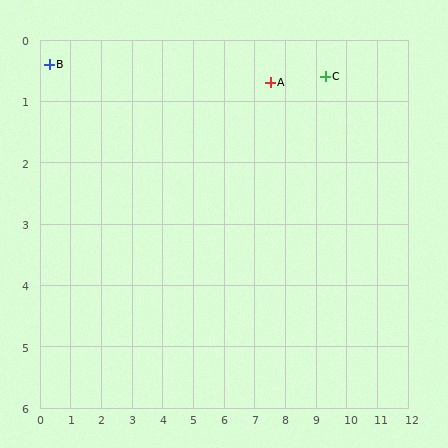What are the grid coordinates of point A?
Point A is at approximately (7.5, 0.7).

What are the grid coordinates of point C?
Point C is at approximately (9.3, 0.6).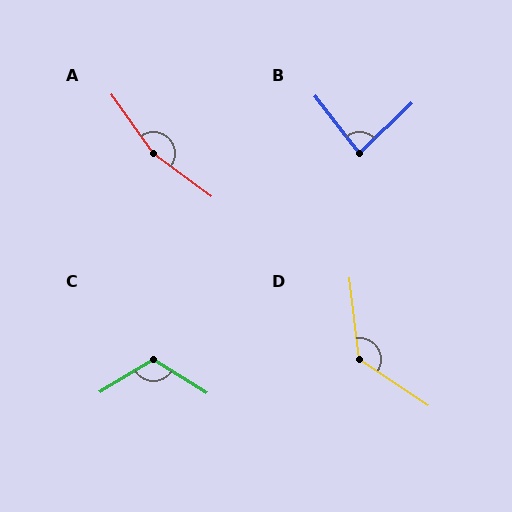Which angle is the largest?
A, at approximately 162 degrees.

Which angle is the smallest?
B, at approximately 83 degrees.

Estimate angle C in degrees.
Approximately 116 degrees.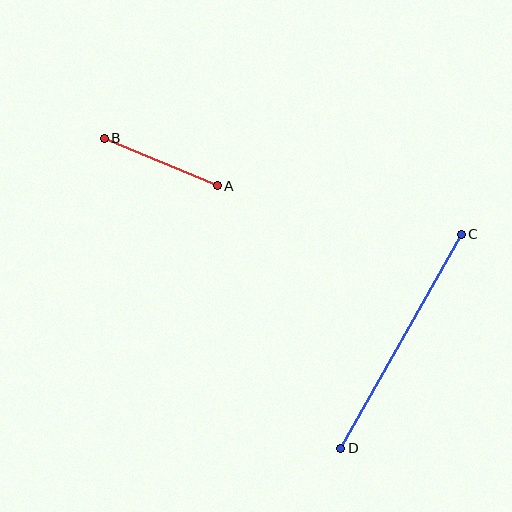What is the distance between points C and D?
The distance is approximately 245 pixels.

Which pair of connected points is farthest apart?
Points C and D are farthest apart.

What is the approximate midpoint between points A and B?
The midpoint is at approximately (161, 162) pixels.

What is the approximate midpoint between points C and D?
The midpoint is at approximately (401, 341) pixels.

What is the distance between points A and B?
The distance is approximately 122 pixels.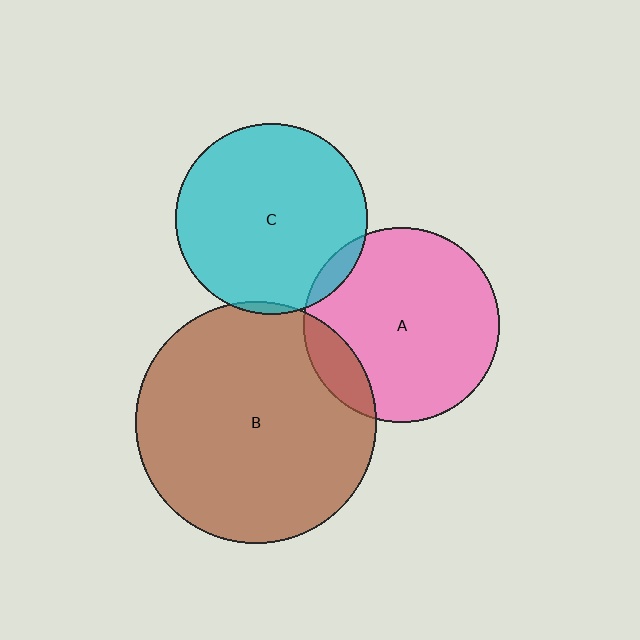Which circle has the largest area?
Circle B (brown).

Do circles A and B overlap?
Yes.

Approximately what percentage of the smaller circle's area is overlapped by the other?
Approximately 15%.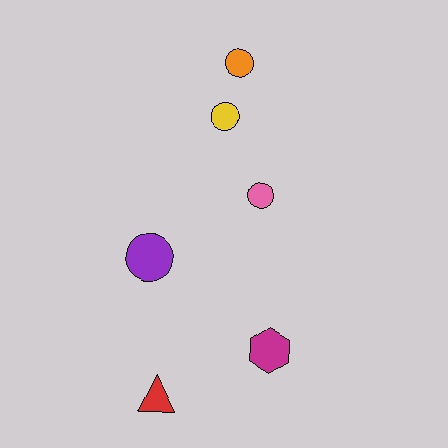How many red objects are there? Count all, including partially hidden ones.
There is 1 red object.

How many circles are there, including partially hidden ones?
There are 4 circles.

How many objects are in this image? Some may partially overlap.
There are 6 objects.